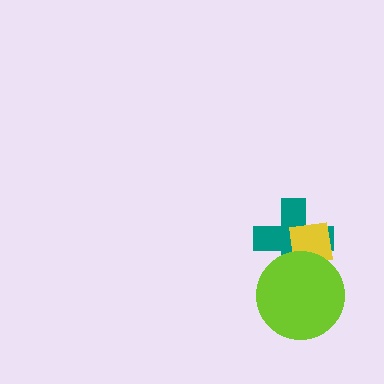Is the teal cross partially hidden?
Yes, it is partially covered by another shape.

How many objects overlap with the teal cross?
2 objects overlap with the teal cross.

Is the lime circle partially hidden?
No, no other shape covers it.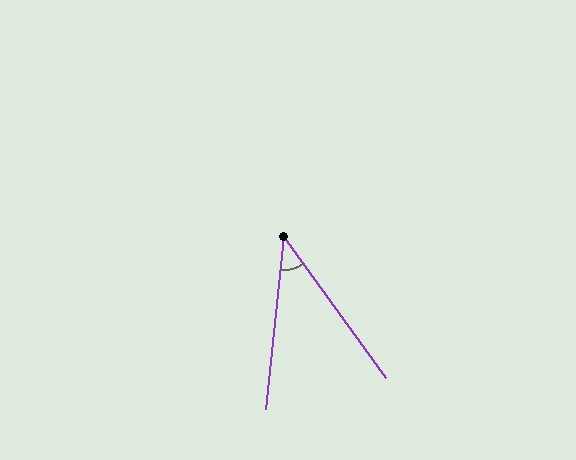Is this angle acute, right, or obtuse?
It is acute.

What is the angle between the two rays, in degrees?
Approximately 42 degrees.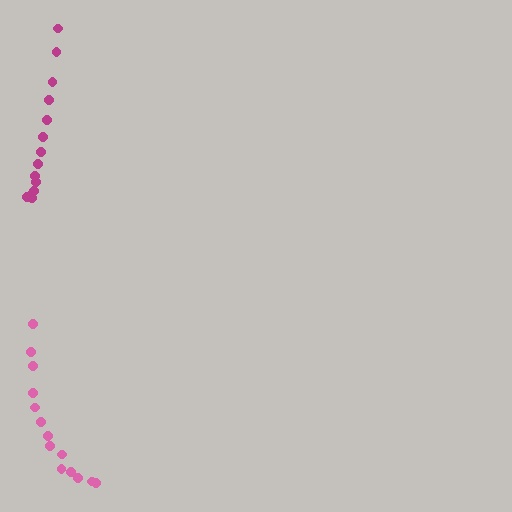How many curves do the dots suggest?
There are 2 distinct paths.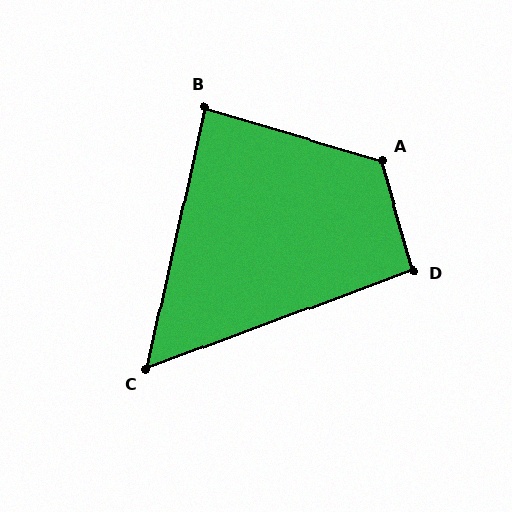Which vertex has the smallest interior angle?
C, at approximately 57 degrees.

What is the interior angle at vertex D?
Approximately 94 degrees (approximately right).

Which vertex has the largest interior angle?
A, at approximately 123 degrees.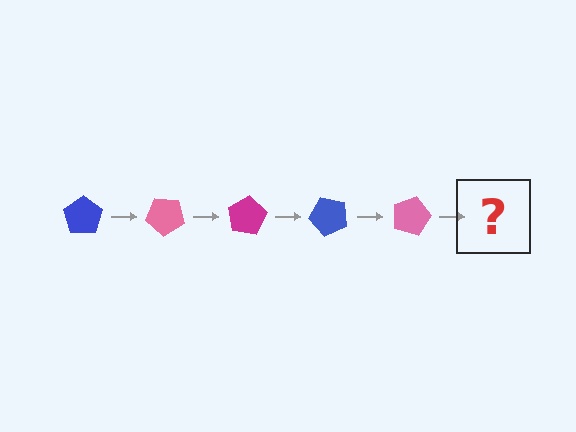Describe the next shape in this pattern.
It should be a magenta pentagon, rotated 200 degrees from the start.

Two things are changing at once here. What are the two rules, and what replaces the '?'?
The two rules are that it rotates 40 degrees each step and the color cycles through blue, pink, and magenta. The '?' should be a magenta pentagon, rotated 200 degrees from the start.